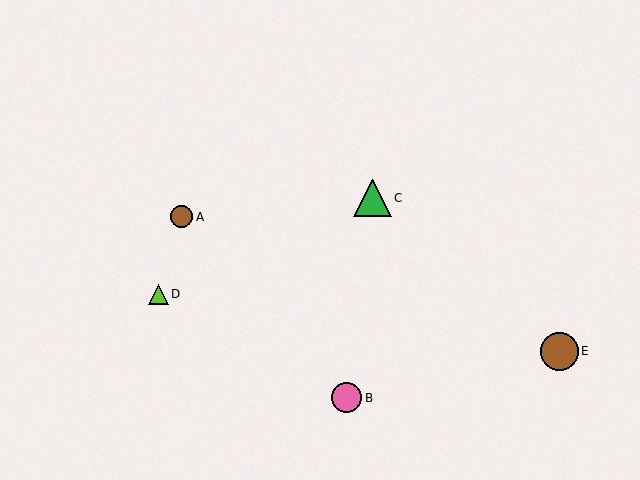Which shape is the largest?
The brown circle (labeled E) is the largest.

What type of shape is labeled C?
Shape C is a green triangle.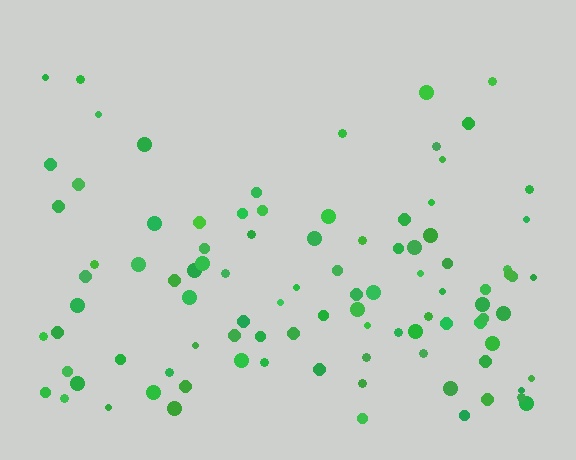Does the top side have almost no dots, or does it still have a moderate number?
Still a moderate number, just noticeably fewer than the bottom.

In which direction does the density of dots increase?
From top to bottom, with the bottom side densest.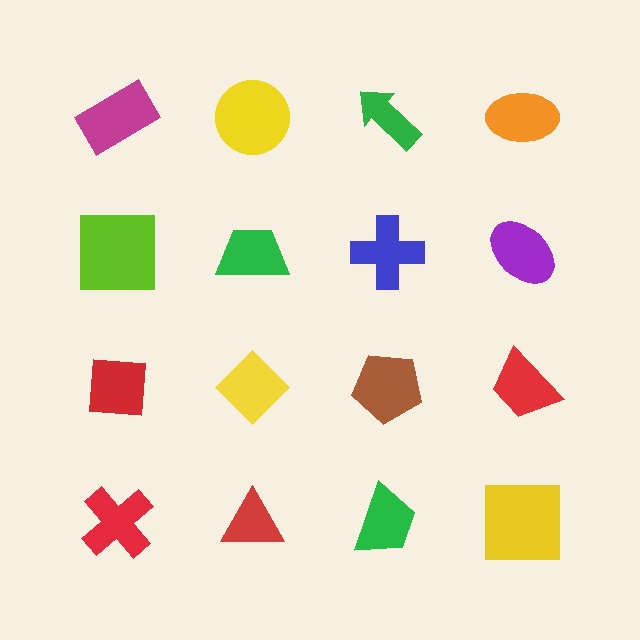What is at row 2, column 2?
A green trapezoid.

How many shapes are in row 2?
4 shapes.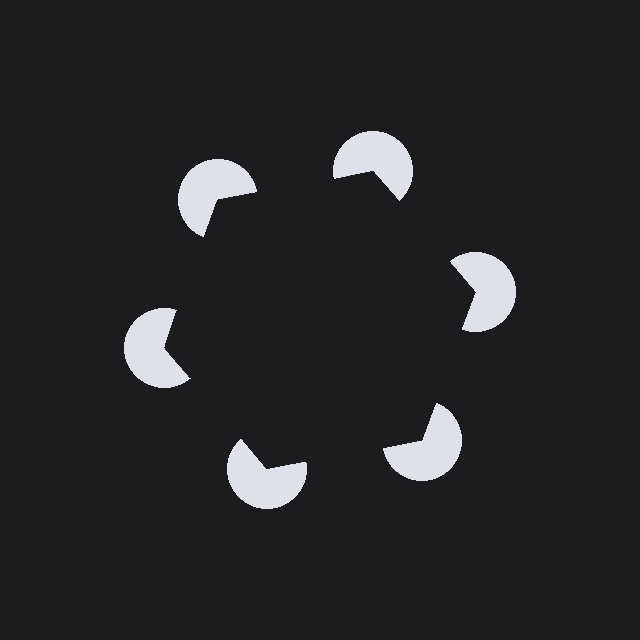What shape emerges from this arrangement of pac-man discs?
An illusory hexagon — its edges are inferred from the aligned wedge cuts in the pac-man discs, not physically drawn.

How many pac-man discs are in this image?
There are 6 — one at each vertex of the illusory hexagon.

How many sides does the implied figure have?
6 sides.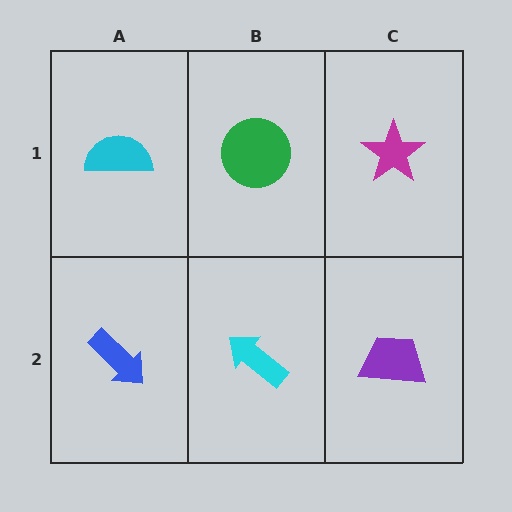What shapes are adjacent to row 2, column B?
A green circle (row 1, column B), a blue arrow (row 2, column A), a purple trapezoid (row 2, column C).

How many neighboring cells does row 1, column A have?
2.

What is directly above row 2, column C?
A magenta star.